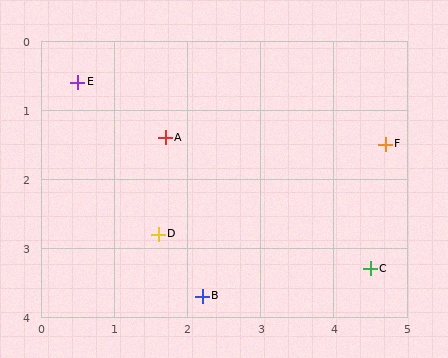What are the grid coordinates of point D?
Point D is at approximately (1.6, 2.8).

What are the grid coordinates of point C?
Point C is at approximately (4.5, 3.3).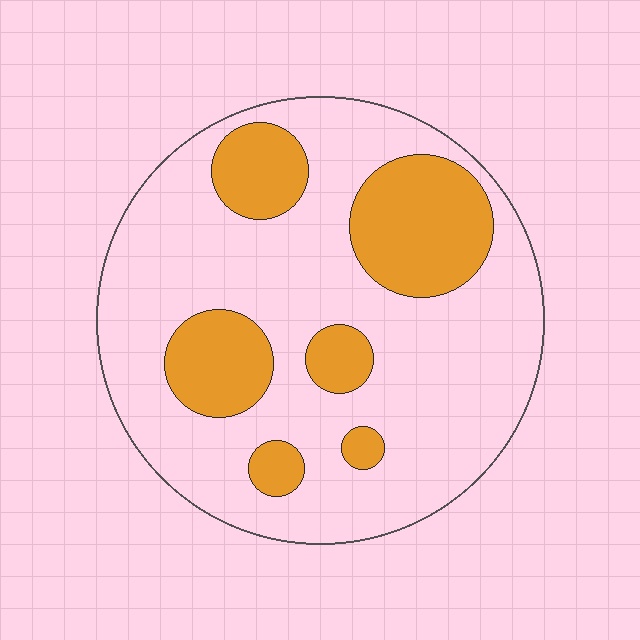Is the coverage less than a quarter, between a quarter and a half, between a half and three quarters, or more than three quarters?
Between a quarter and a half.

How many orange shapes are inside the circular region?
6.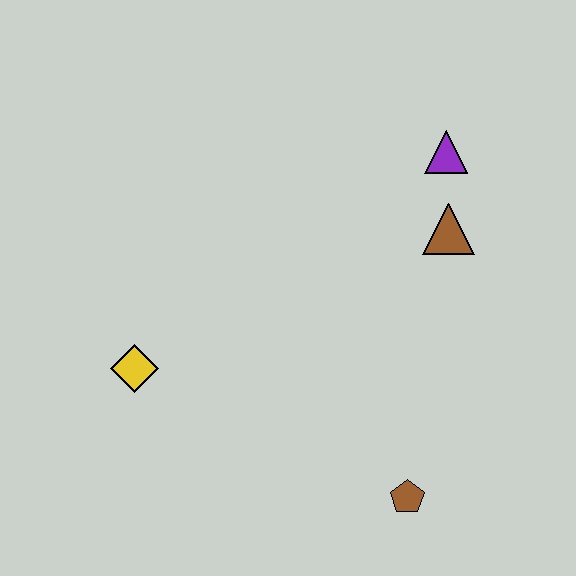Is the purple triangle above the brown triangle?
Yes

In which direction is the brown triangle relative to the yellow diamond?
The brown triangle is to the right of the yellow diamond.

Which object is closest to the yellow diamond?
The brown pentagon is closest to the yellow diamond.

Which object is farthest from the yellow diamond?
The purple triangle is farthest from the yellow diamond.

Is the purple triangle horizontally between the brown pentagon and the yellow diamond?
No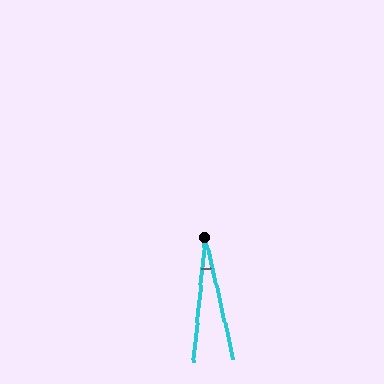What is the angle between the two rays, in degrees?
Approximately 18 degrees.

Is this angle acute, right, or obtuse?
It is acute.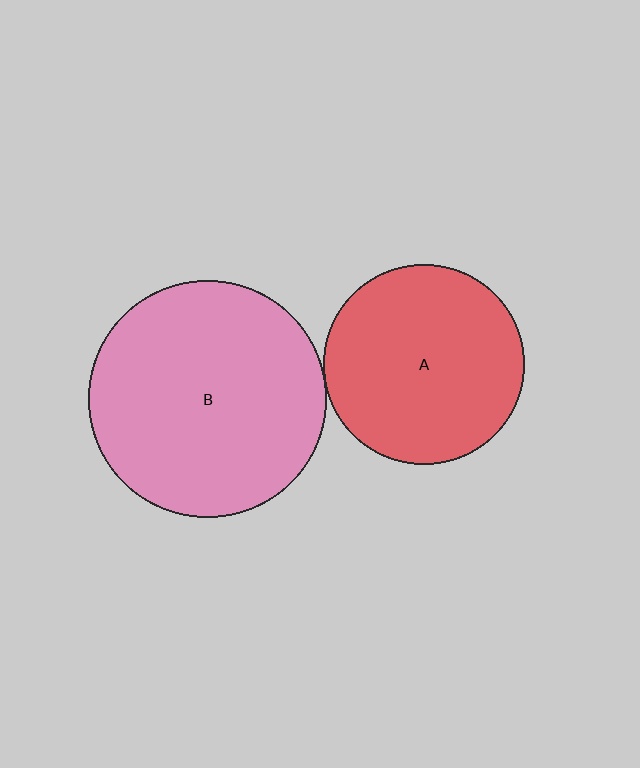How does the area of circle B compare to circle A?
Approximately 1.4 times.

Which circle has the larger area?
Circle B (pink).